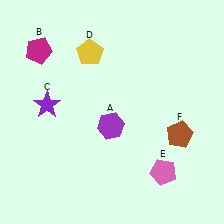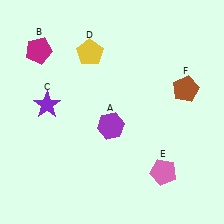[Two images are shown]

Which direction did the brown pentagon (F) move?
The brown pentagon (F) moved up.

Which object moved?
The brown pentagon (F) moved up.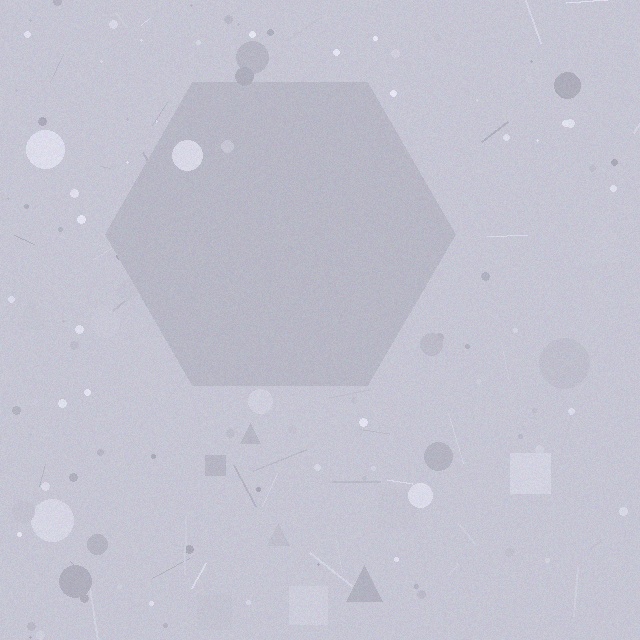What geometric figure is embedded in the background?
A hexagon is embedded in the background.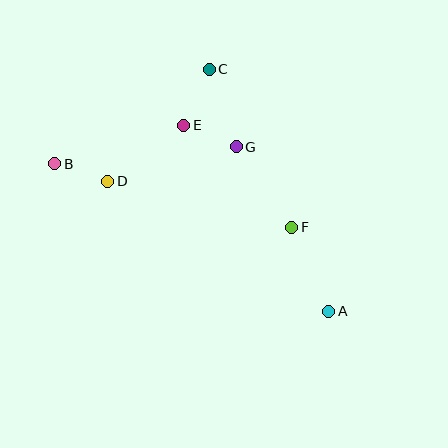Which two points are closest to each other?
Points B and D are closest to each other.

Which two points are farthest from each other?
Points A and B are farthest from each other.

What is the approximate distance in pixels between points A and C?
The distance between A and C is approximately 270 pixels.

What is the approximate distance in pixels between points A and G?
The distance between A and G is approximately 189 pixels.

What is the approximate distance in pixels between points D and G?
The distance between D and G is approximately 133 pixels.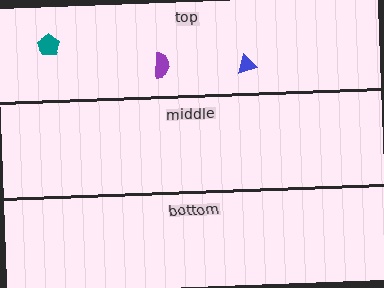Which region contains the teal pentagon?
The top region.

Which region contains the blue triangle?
The top region.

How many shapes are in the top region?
3.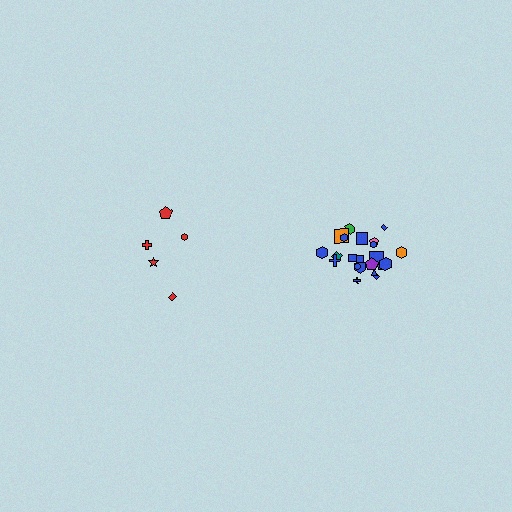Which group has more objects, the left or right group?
The right group.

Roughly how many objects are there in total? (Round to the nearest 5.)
Roughly 25 objects in total.